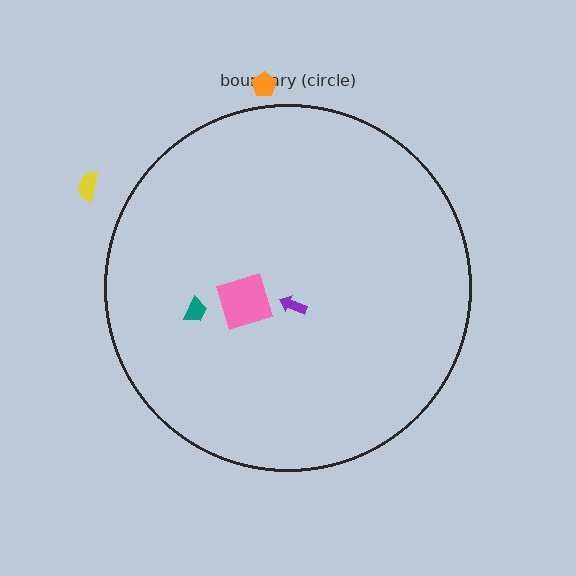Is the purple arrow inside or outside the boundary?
Inside.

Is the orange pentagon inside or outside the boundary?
Outside.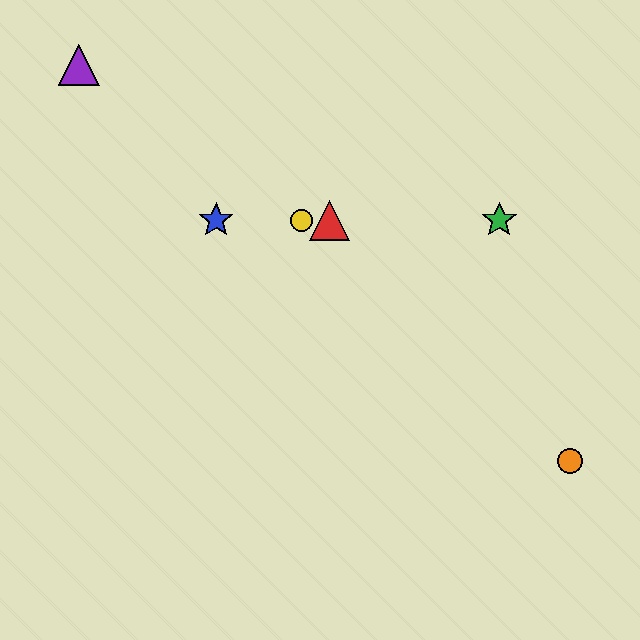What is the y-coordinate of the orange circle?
The orange circle is at y≈461.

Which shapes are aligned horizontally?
The red triangle, the blue star, the green star, the yellow circle are aligned horizontally.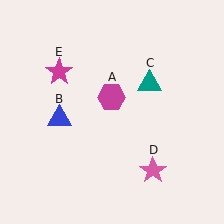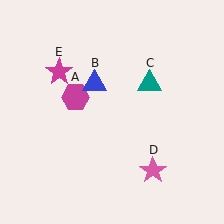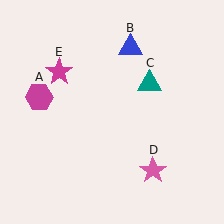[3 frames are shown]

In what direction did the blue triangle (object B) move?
The blue triangle (object B) moved up and to the right.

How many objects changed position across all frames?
2 objects changed position: magenta hexagon (object A), blue triangle (object B).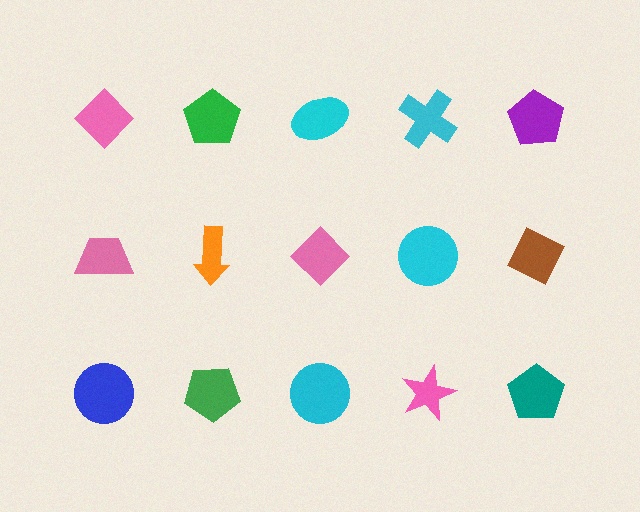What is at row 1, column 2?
A green pentagon.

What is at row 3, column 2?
A green pentagon.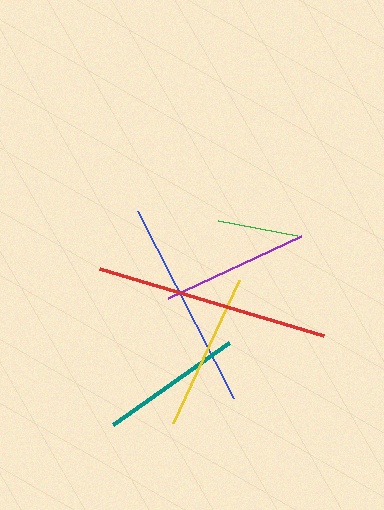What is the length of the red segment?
The red segment is approximately 233 pixels long.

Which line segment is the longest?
The red line is the longest at approximately 233 pixels.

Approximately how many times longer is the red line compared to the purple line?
The red line is approximately 1.6 times the length of the purple line.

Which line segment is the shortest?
The green line is the shortest at approximately 80 pixels.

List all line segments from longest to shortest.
From longest to shortest: red, blue, yellow, purple, teal, green.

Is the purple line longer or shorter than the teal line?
The purple line is longer than the teal line.